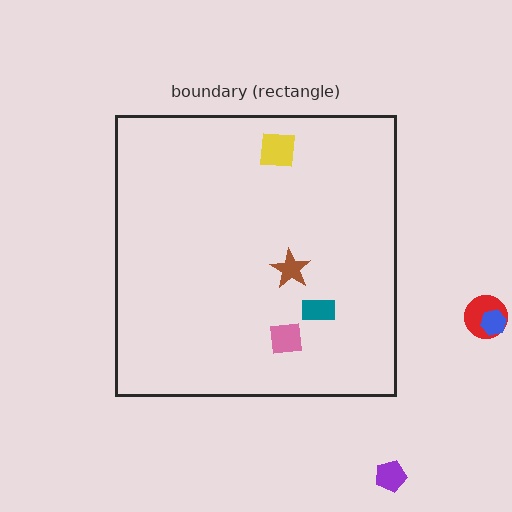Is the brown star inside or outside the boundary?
Inside.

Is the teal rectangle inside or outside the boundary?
Inside.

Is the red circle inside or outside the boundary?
Outside.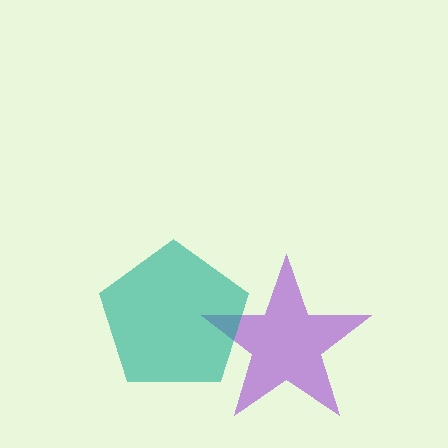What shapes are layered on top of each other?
The layered shapes are: a purple star, a teal pentagon.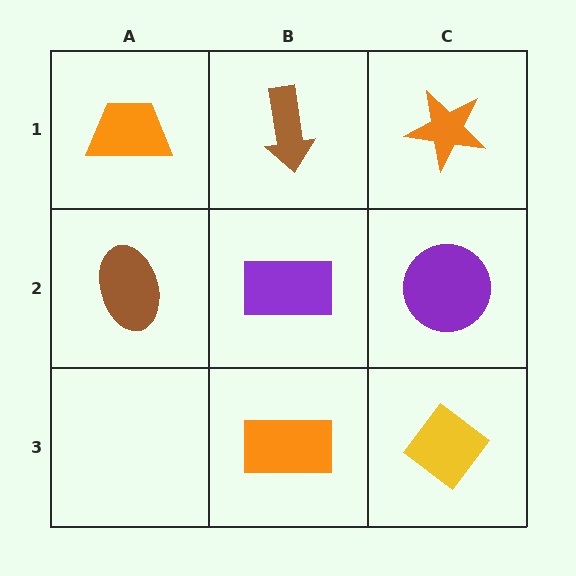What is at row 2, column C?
A purple circle.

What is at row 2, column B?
A purple rectangle.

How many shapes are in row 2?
3 shapes.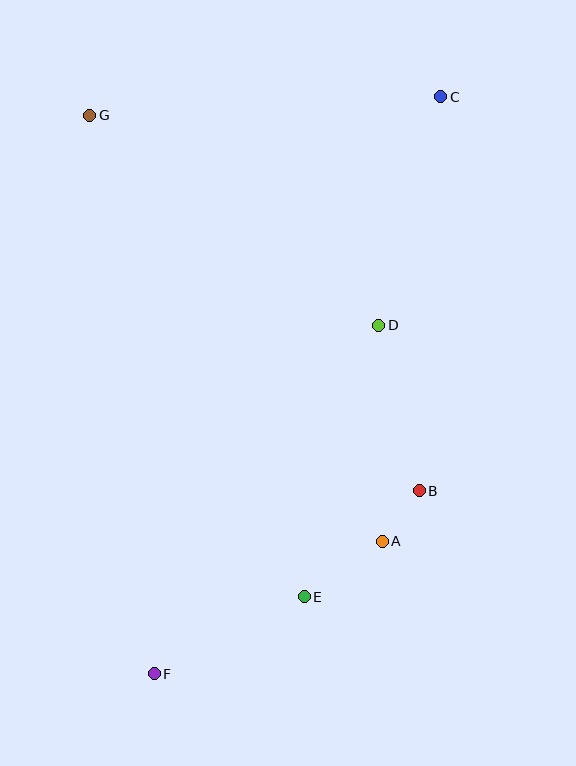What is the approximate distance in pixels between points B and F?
The distance between B and F is approximately 322 pixels.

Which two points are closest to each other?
Points A and B are closest to each other.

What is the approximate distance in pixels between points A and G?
The distance between A and G is approximately 517 pixels.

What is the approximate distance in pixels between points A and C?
The distance between A and C is approximately 448 pixels.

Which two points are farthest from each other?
Points C and F are farthest from each other.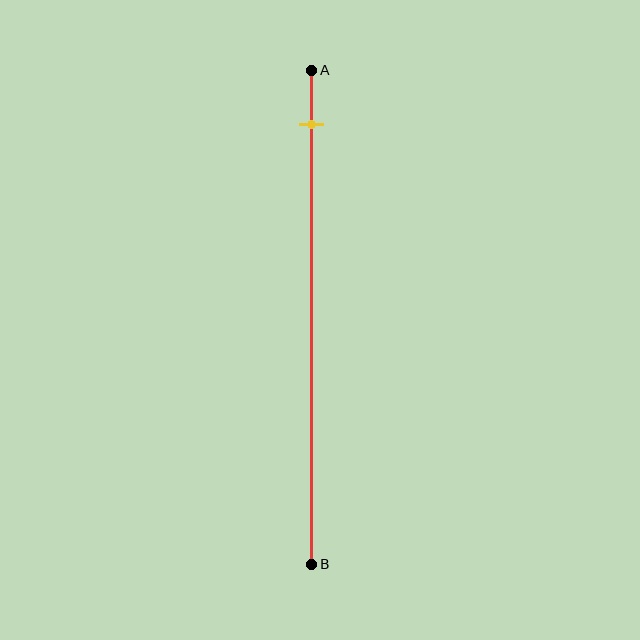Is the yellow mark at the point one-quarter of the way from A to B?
No, the mark is at about 10% from A, not at the 25% one-quarter point.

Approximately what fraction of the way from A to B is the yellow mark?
The yellow mark is approximately 10% of the way from A to B.